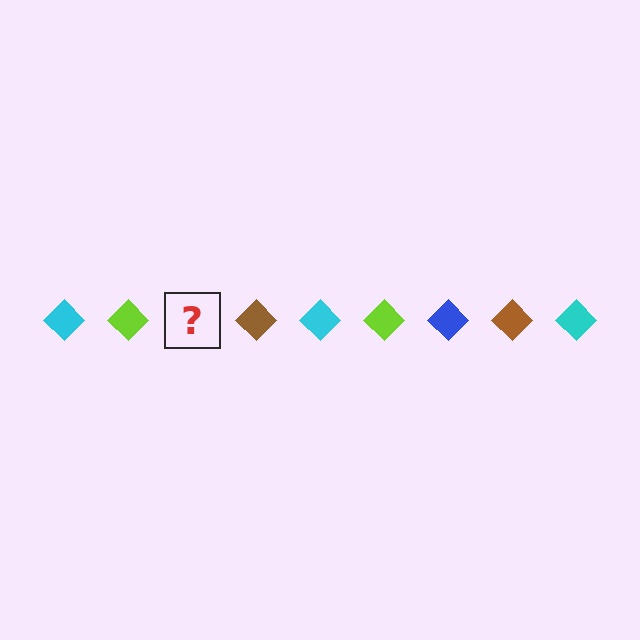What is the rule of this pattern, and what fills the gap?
The rule is that the pattern cycles through cyan, lime, blue, brown diamonds. The gap should be filled with a blue diamond.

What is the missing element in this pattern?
The missing element is a blue diamond.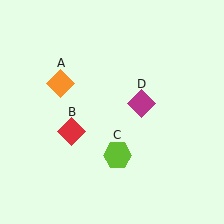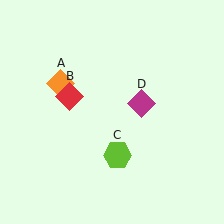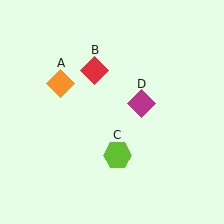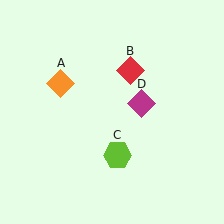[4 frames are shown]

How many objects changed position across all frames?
1 object changed position: red diamond (object B).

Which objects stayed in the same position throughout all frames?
Orange diamond (object A) and lime hexagon (object C) and magenta diamond (object D) remained stationary.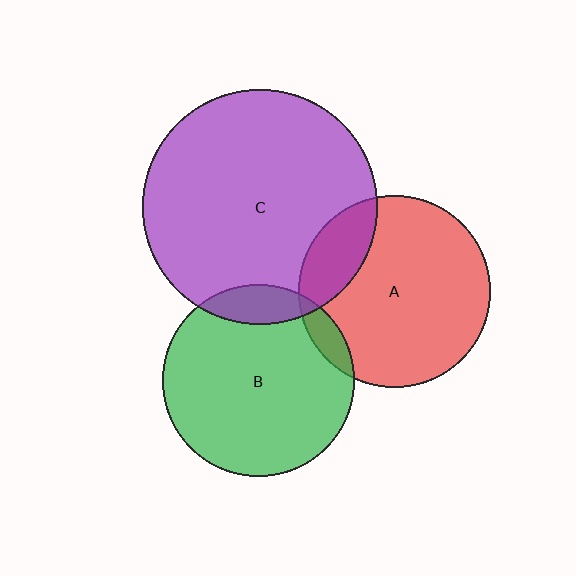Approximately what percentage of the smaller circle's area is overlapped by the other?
Approximately 5%.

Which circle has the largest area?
Circle C (purple).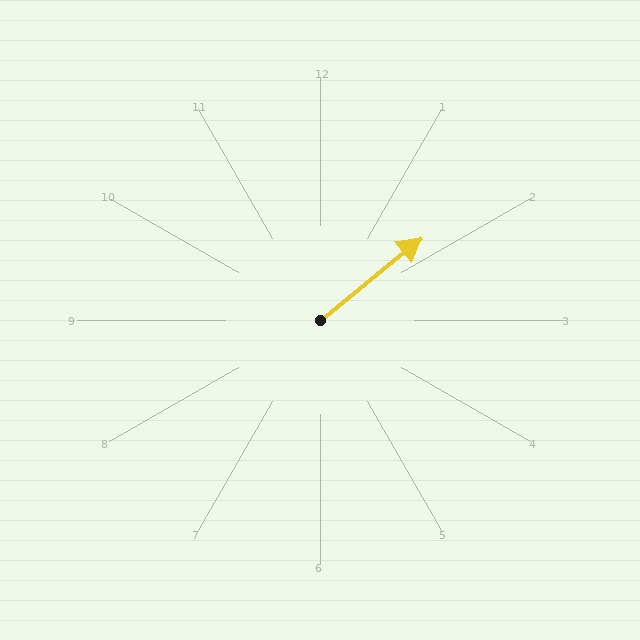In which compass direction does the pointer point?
Northeast.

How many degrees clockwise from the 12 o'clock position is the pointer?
Approximately 51 degrees.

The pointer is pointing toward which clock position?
Roughly 2 o'clock.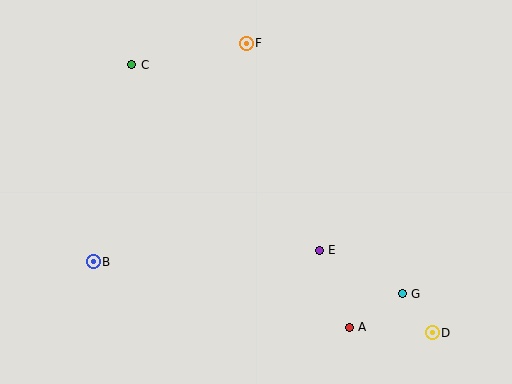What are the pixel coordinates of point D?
Point D is at (432, 333).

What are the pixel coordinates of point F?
Point F is at (246, 43).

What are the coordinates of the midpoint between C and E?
The midpoint between C and E is at (226, 157).